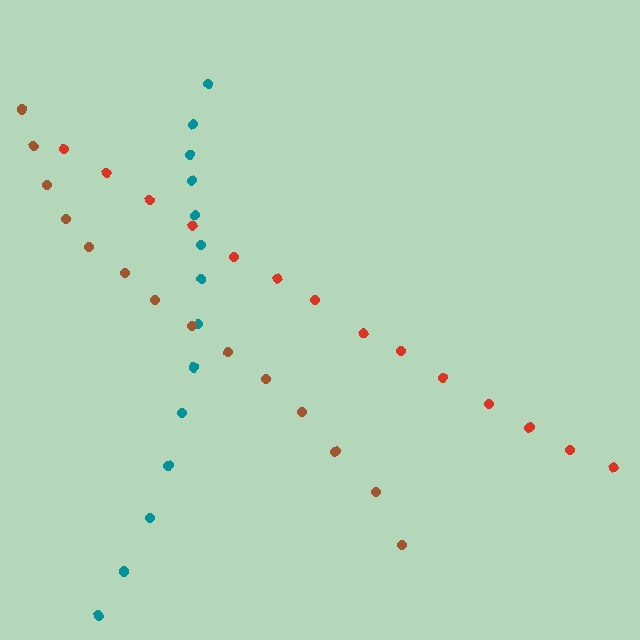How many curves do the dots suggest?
There are 3 distinct paths.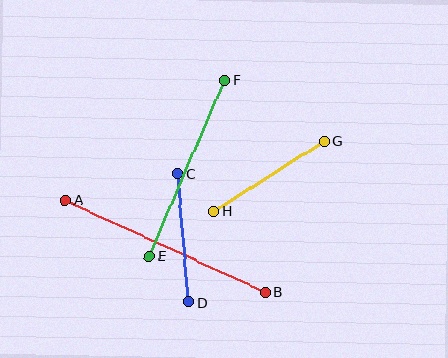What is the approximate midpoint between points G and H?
The midpoint is at approximately (269, 176) pixels.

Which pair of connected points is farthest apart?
Points A and B are farthest apart.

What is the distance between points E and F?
The distance is approximately 191 pixels.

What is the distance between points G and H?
The distance is approximately 130 pixels.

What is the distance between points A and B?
The distance is approximately 220 pixels.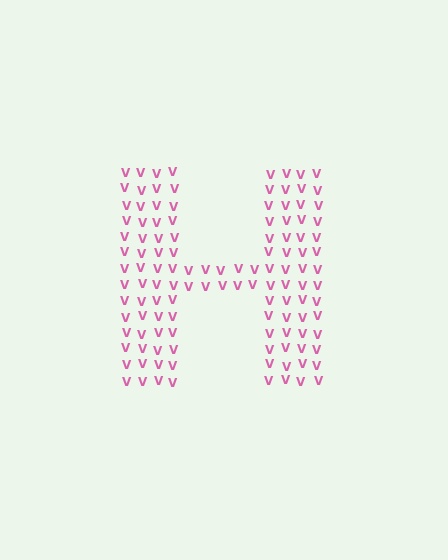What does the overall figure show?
The overall figure shows the letter H.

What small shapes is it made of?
It is made of small letter V's.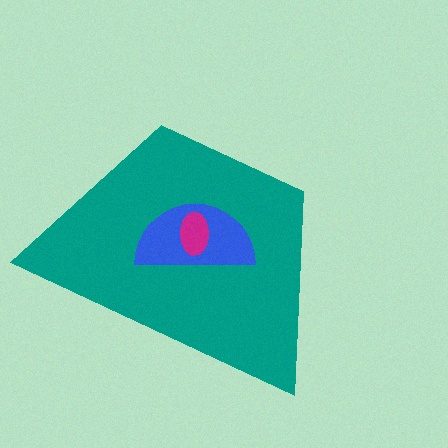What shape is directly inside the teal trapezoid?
The blue semicircle.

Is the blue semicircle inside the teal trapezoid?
Yes.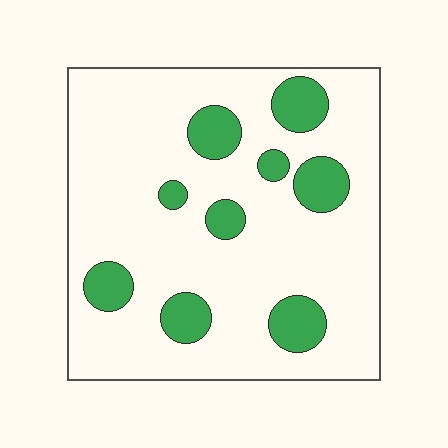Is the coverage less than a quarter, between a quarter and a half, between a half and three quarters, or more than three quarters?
Less than a quarter.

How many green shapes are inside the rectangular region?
9.